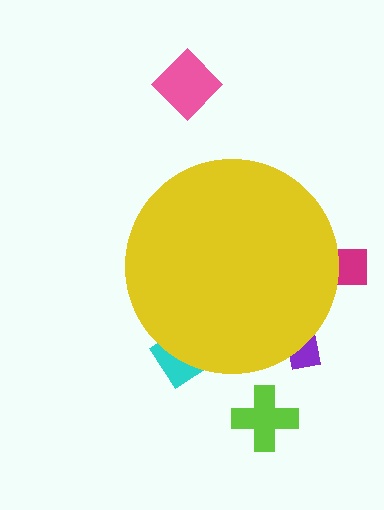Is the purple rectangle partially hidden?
Yes, the purple rectangle is partially hidden behind the yellow circle.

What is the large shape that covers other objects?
A yellow circle.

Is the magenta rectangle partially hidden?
Yes, the magenta rectangle is partially hidden behind the yellow circle.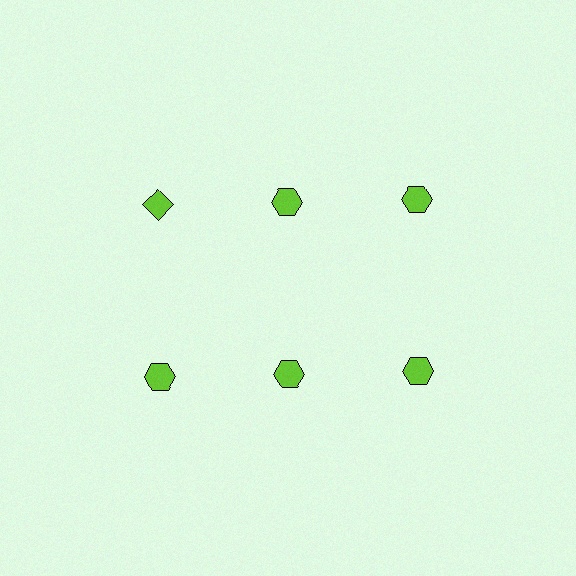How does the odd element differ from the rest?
It has a different shape: diamond instead of hexagon.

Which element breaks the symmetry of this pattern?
The lime diamond in the top row, leftmost column breaks the symmetry. All other shapes are lime hexagons.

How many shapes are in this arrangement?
There are 6 shapes arranged in a grid pattern.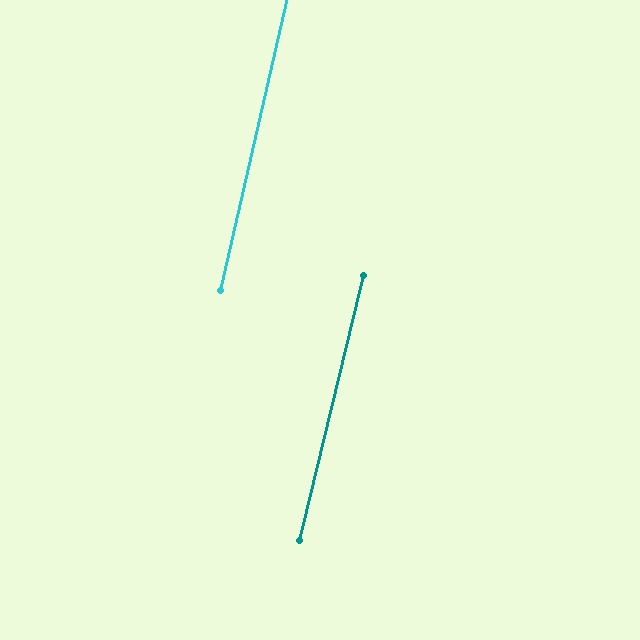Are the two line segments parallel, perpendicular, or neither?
Parallel — their directions differ by only 0.9°.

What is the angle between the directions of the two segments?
Approximately 1 degree.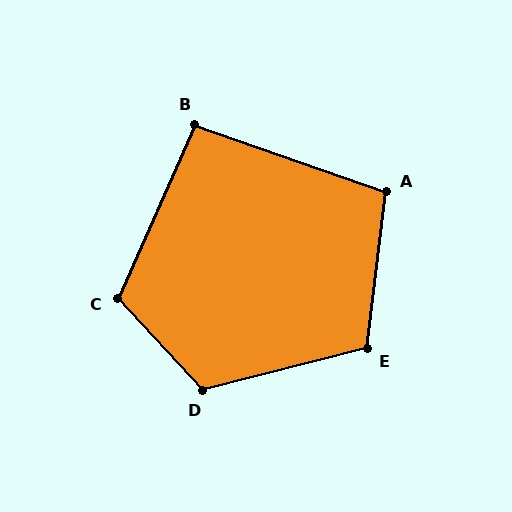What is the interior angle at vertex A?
Approximately 103 degrees (obtuse).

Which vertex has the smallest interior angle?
B, at approximately 95 degrees.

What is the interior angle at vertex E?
Approximately 111 degrees (obtuse).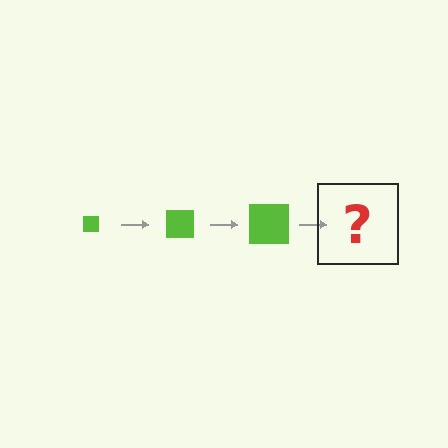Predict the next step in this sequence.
The next step is a lime square, larger than the previous one.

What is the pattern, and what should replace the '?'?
The pattern is that the square gets progressively larger each step. The '?' should be a lime square, larger than the previous one.